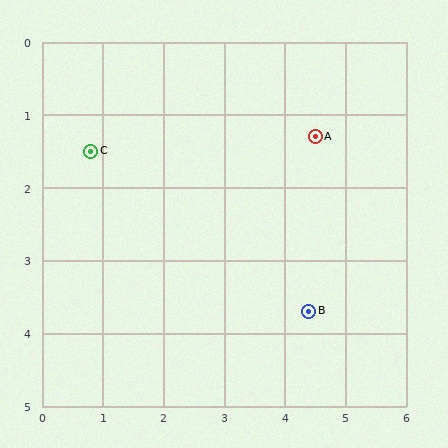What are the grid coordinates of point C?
Point C is at approximately (0.8, 1.5).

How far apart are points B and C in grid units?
Points B and C are about 4.2 grid units apart.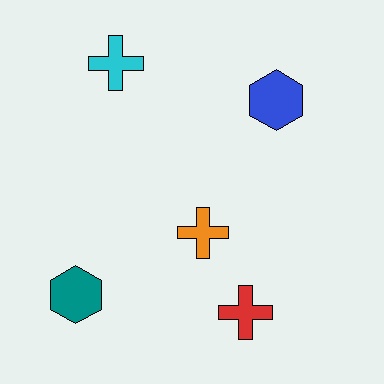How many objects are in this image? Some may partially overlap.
There are 5 objects.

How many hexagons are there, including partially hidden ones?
There are 2 hexagons.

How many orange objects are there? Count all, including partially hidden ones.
There is 1 orange object.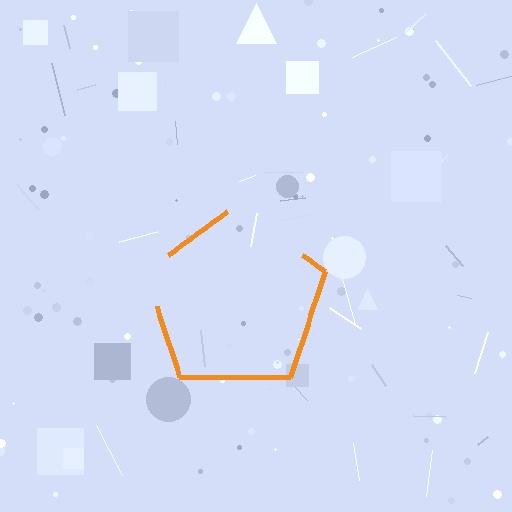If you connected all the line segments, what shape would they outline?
They would outline a pentagon.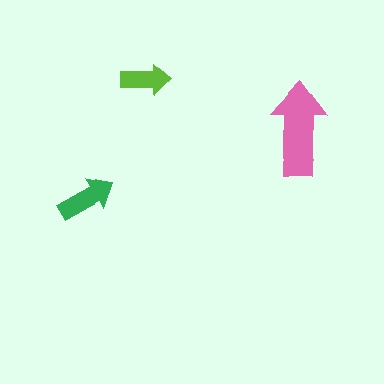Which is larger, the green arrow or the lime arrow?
The green one.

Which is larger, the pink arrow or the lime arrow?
The pink one.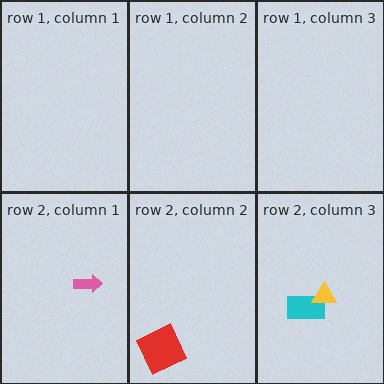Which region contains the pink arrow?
The row 2, column 1 region.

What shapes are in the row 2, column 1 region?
The pink arrow.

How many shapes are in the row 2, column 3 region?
2.